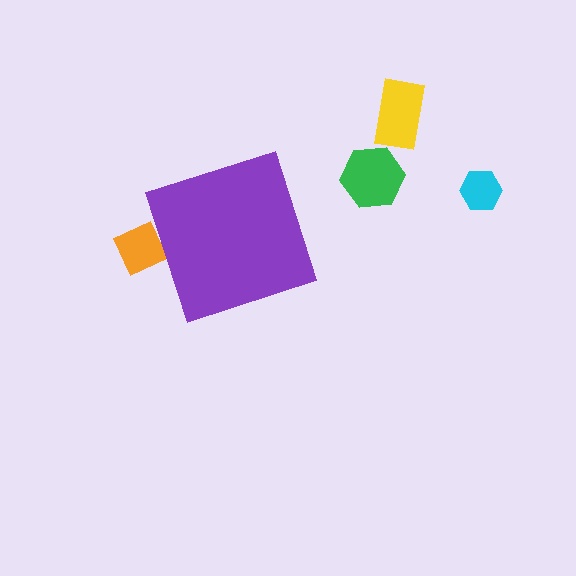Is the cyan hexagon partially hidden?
No, the cyan hexagon is fully visible.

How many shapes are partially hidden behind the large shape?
1 shape is partially hidden.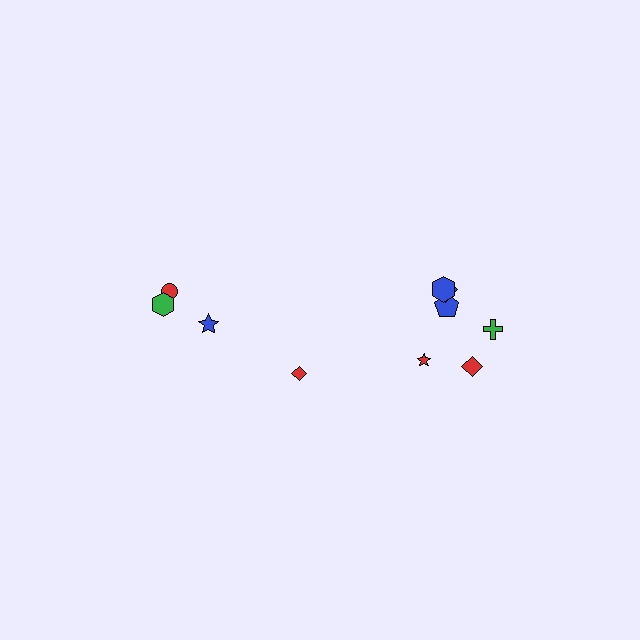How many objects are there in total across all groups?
There are 10 objects.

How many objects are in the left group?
There are 4 objects.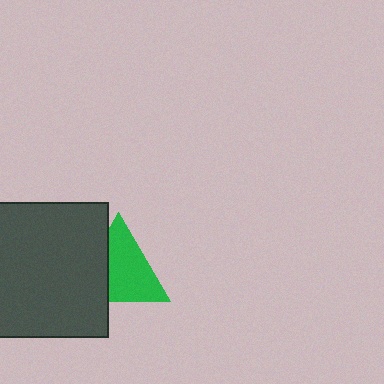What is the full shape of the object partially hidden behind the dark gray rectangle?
The partially hidden object is a green triangle.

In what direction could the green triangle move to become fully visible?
The green triangle could move right. That would shift it out from behind the dark gray rectangle entirely.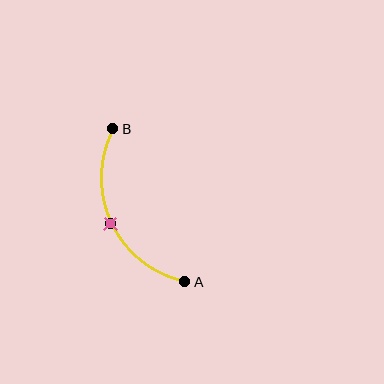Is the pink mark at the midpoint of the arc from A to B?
Yes. The pink mark lies on the arc at equal arc-length from both A and B — it is the arc midpoint.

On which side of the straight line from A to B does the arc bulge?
The arc bulges to the left of the straight line connecting A and B.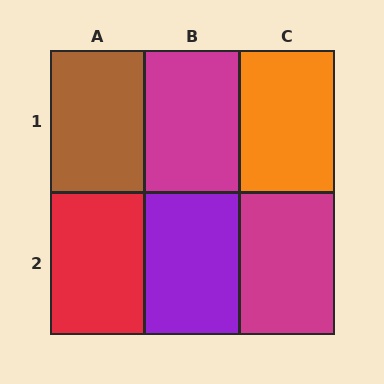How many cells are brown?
1 cell is brown.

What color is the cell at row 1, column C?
Orange.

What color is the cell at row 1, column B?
Magenta.